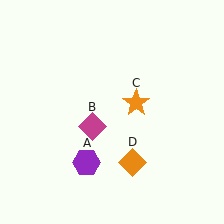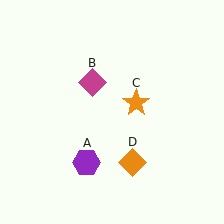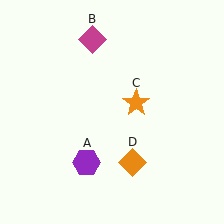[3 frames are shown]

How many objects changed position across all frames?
1 object changed position: magenta diamond (object B).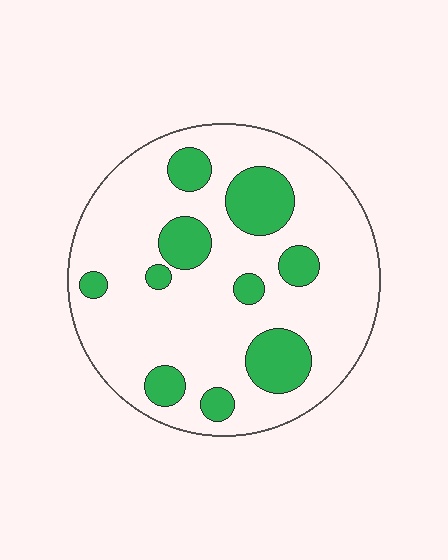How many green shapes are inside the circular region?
10.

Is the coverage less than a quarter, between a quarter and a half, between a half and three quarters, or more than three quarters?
Less than a quarter.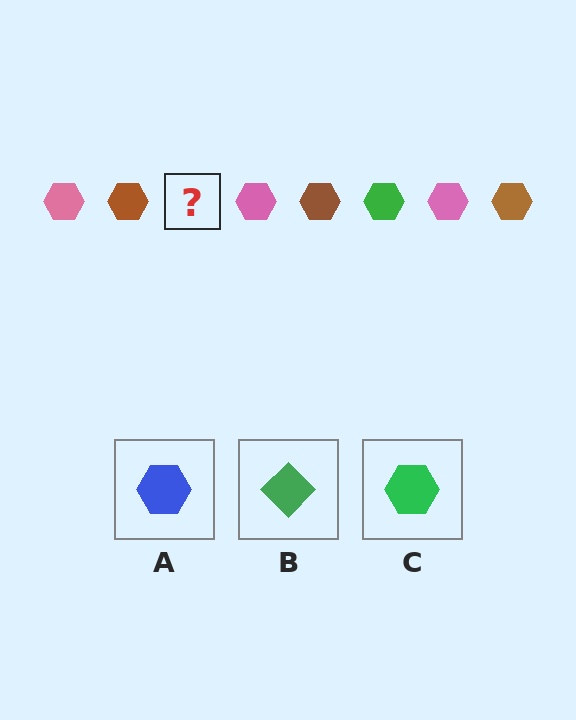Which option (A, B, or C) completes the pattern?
C.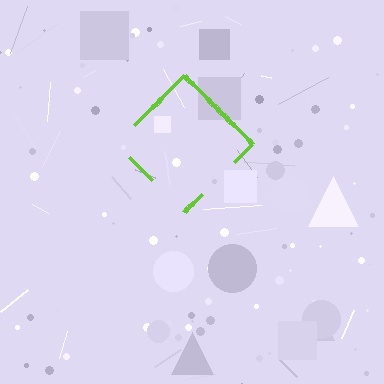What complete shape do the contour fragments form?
The contour fragments form a diamond.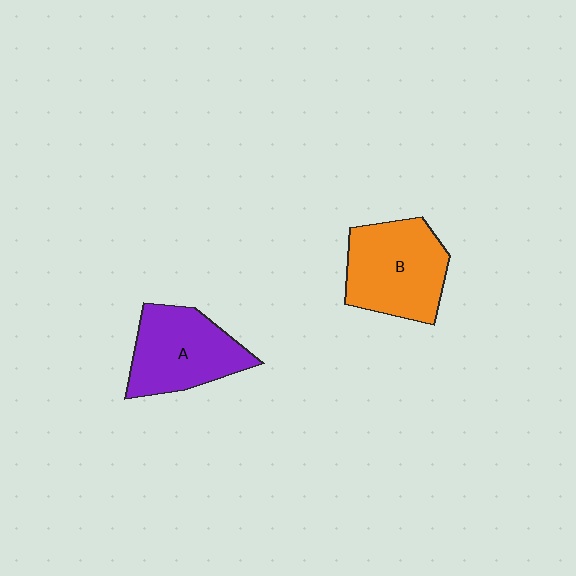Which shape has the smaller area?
Shape A (purple).